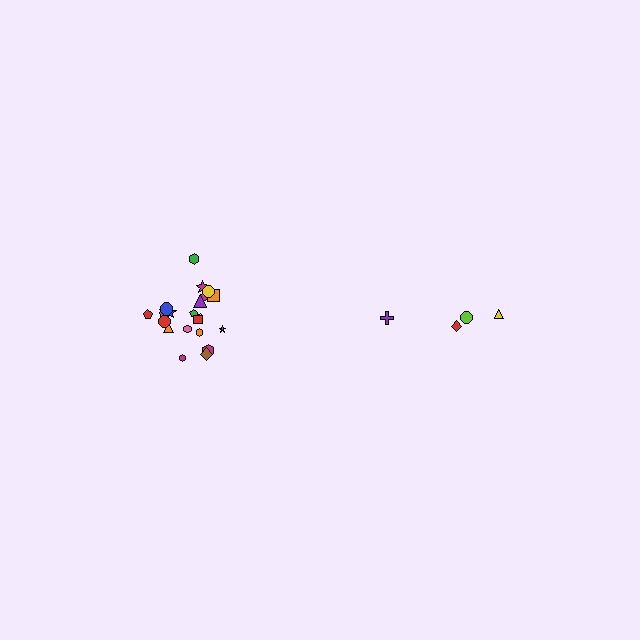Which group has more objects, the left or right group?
The left group.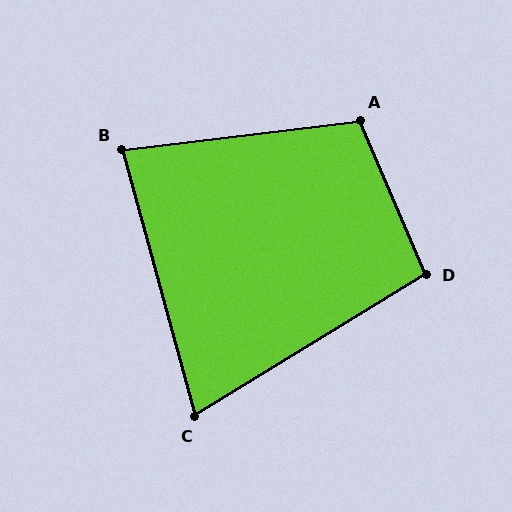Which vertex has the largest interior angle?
A, at approximately 106 degrees.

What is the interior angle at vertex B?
Approximately 82 degrees (acute).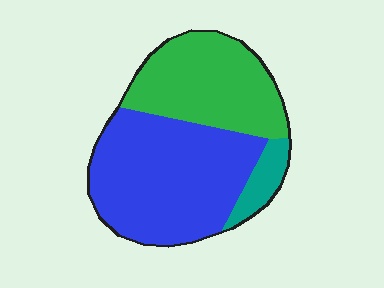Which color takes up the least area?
Teal, at roughly 10%.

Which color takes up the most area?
Blue, at roughly 55%.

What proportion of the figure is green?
Green takes up between a third and a half of the figure.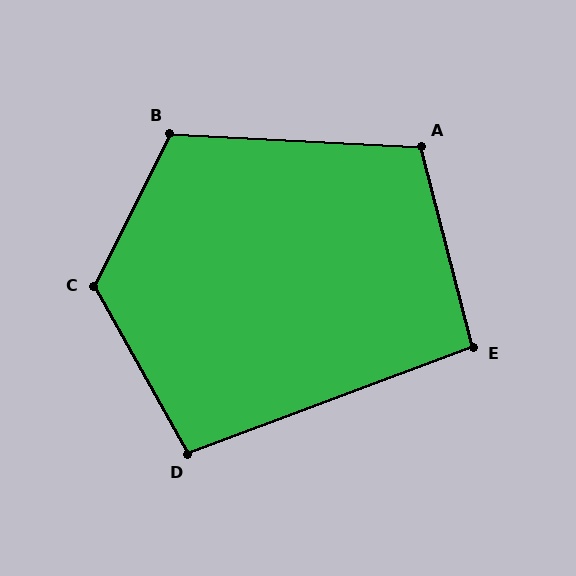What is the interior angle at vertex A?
Approximately 107 degrees (obtuse).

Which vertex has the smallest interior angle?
E, at approximately 96 degrees.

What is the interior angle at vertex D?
Approximately 99 degrees (obtuse).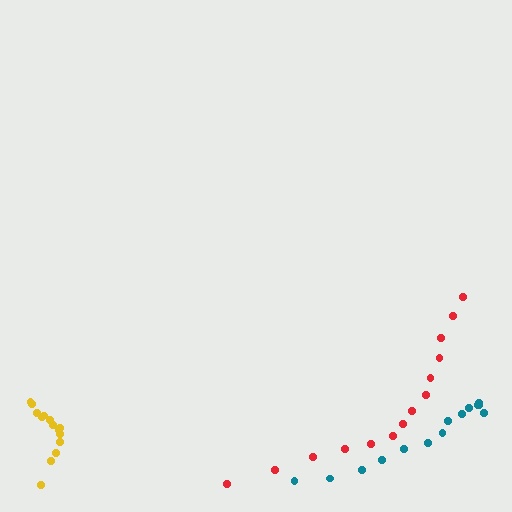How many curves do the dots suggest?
There are 3 distinct paths.